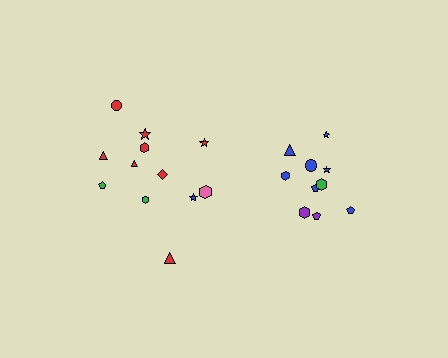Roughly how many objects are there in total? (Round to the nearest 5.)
Roughly 20 objects in total.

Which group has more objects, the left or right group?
The left group.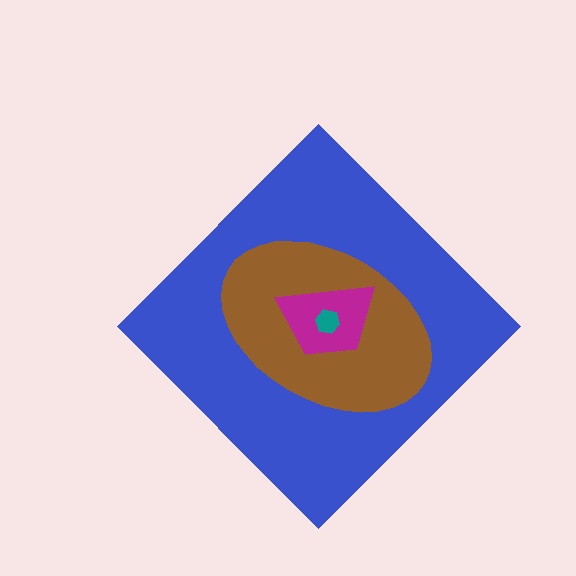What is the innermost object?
The teal hexagon.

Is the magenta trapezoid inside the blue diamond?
Yes.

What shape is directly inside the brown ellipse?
The magenta trapezoid.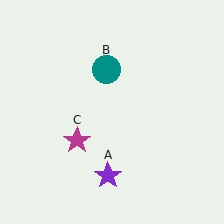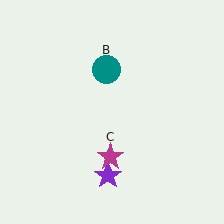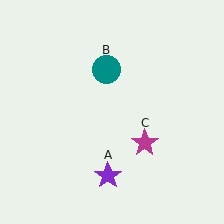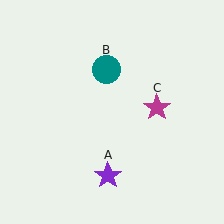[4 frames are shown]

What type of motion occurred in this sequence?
The magenta star (object C) rotated counterclockwise around the center of the scene.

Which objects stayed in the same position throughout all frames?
Purple star (object A) and teal circle (object B) remained stationary.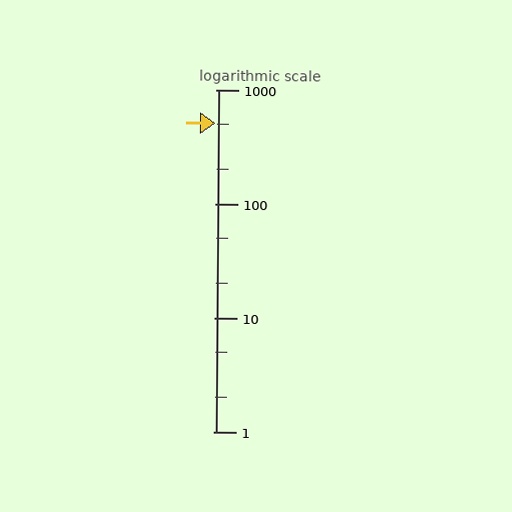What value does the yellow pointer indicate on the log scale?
The pointer indicates approximately 510.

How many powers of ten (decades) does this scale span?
The scale spans 3 decades, from 1 to 1000.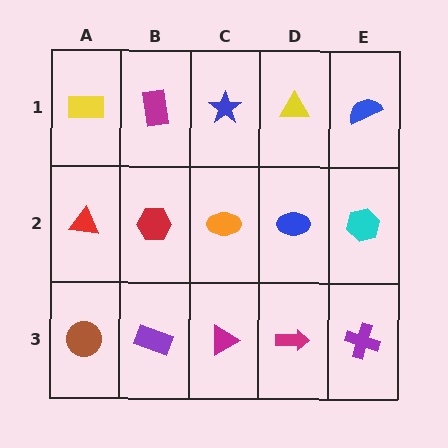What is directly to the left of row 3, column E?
A magenta arrow.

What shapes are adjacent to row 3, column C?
An orange ellipse (row 2, column C), a purple rectangle (row 3, column B), a magenta arrow (row 3, column D).